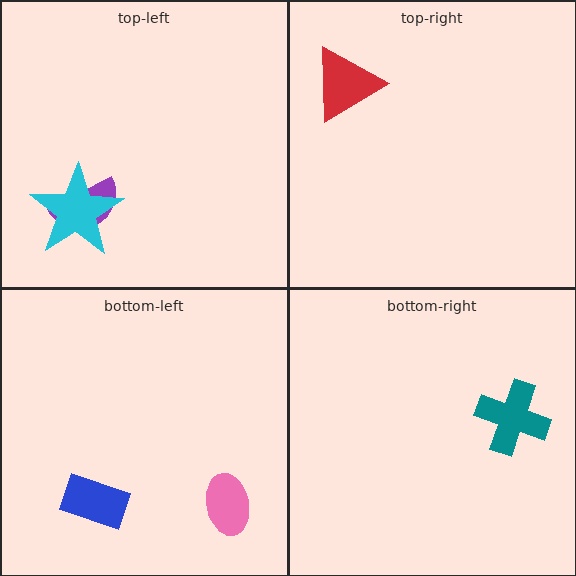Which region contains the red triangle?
The top-right region.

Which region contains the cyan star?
The top-left region.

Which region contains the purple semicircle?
The top-left region.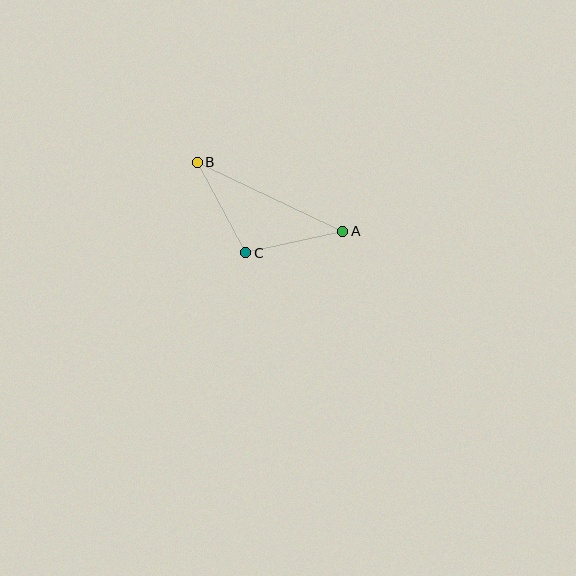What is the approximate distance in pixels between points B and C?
The distance between B and C is approximately 103 pixels.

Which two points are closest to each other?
Points A and C are closest to each other.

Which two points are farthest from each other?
Points A and B are farthest from each other.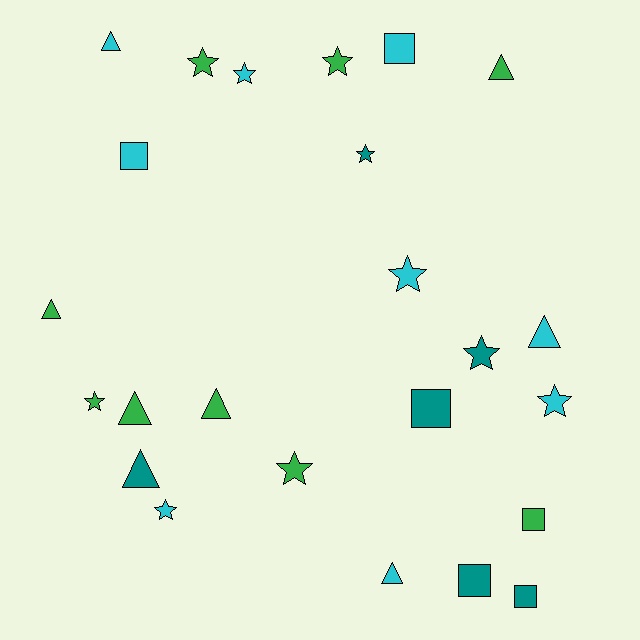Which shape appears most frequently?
Star, with 10 objects.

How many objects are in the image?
There are 24 objects.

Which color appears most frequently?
Green, with 9 objects.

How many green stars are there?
There are 4 green stars.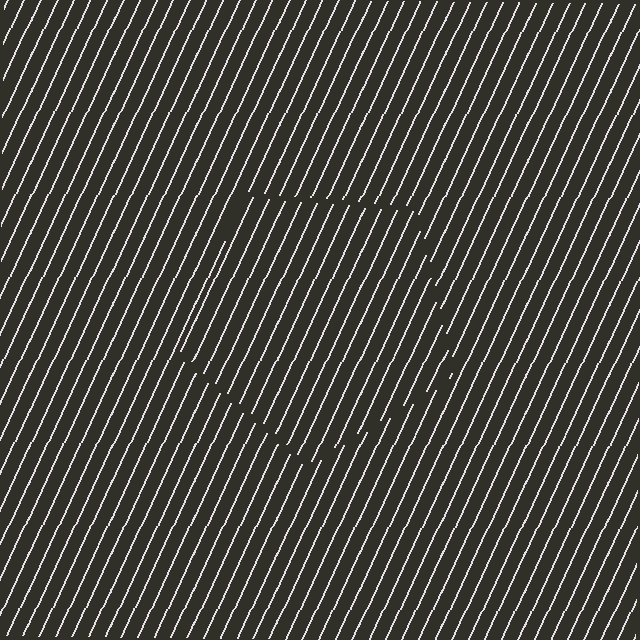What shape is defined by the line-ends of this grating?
An illusory pentagon. The interior of the shape contains the same grating, shifted by half a period — the contour is defined by the phase discontinuity where line-ends from the inner and outer gratings abut.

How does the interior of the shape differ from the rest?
The interior of the shape contains the same grating, shifted by half a period — the contour is defined by the phase discontinuity where line-ends from the inner and outer gratings abut.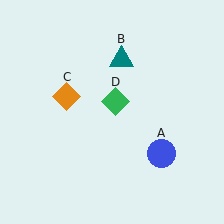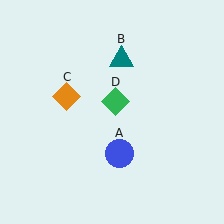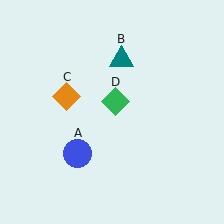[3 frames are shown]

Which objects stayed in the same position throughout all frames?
Teal triangle (object B) and orange diamond (object C) and green diamond (object D) remained stationary.